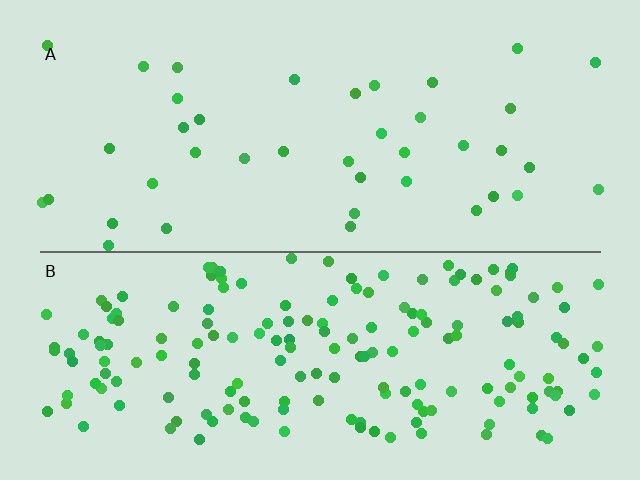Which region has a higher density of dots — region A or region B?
B (the bottom).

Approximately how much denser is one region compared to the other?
Approximately 4.4× — region B over region A.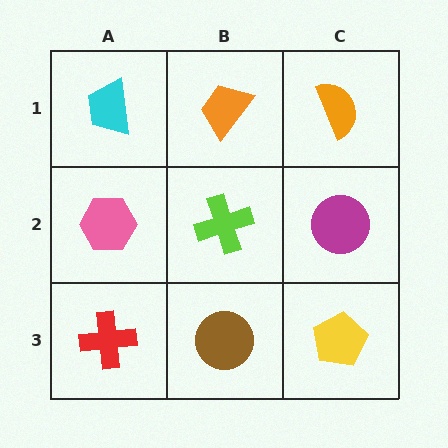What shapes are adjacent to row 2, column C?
An orange semicircle (row 1, column C), a yellow pentagon (row 3, column C), a lime cross (row 2, column B).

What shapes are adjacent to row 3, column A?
A pink hexagon (row 2, column A), a brown circle (row 3, column B).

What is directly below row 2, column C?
A yellow pentagon.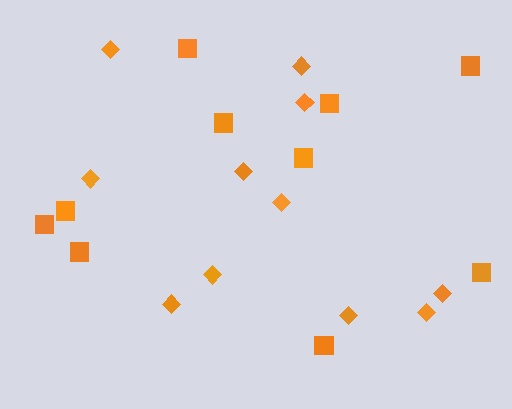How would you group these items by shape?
There are 2 groups: one group of diamonds (11) and one group of squares (10).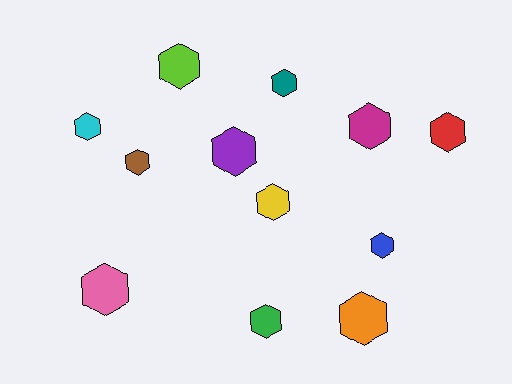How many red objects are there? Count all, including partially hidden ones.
There is 1 red object.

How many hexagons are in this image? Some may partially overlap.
There are 12 hexagons.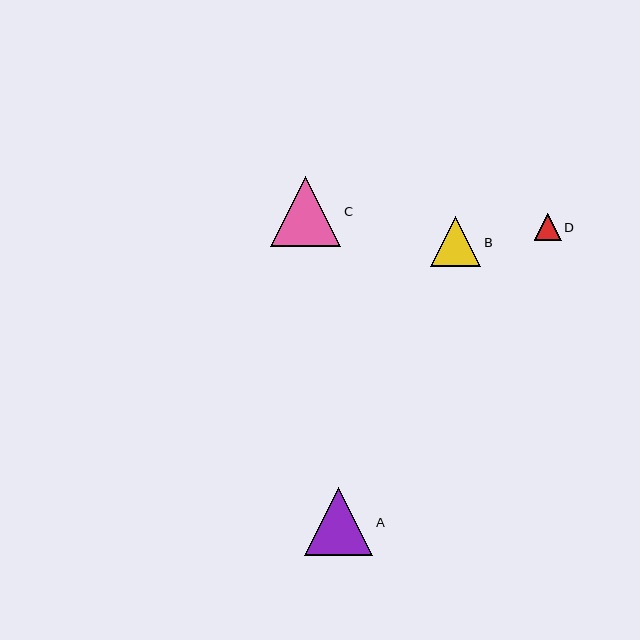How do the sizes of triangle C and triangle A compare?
Triangle C and triangle A are approximately the same size.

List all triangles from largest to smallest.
From largest to smallest: C, A, B, D.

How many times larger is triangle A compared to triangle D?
Triangle A is approximately 2.6 times the size of triangle D.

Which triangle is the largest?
Triangle C is the largest with a size of approximately 70 pixels.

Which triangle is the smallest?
Triangle D is the smallest with a size of approximately 27 pixels.